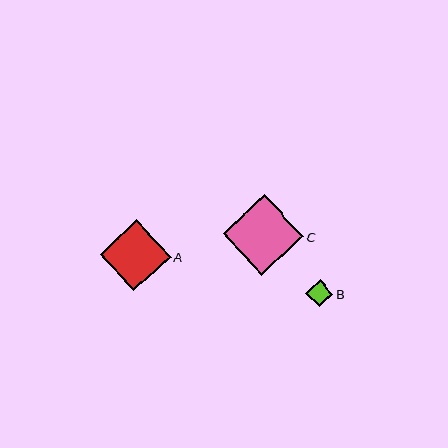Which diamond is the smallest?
Diamond B is the smallest with a size of approximately 27 pixels.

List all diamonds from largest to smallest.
From largest to smallest: C, A, B.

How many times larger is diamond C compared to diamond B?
Diamond C is approximately 3.0 times the size of diamond B.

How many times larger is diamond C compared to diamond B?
Diamond C is approximately 3.0 times the size of diamond B.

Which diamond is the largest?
Diamond C is the largest with a size of approximately 81 pixels.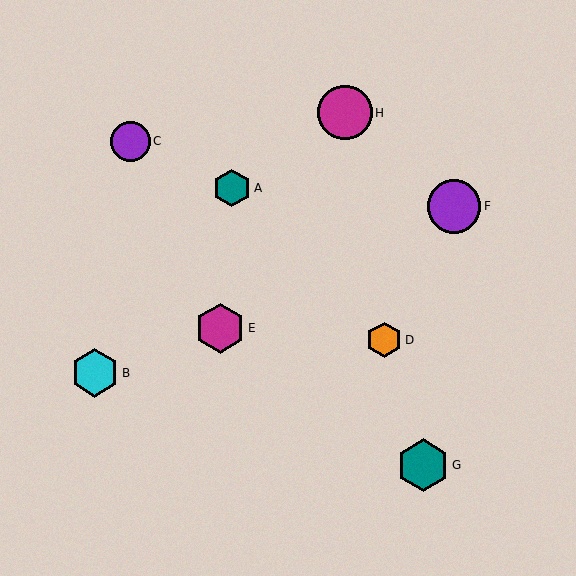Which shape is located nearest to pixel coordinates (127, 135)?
The purple circle (labeled C) at (130, 141) is nearest to that location.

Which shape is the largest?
The magenta circle (labeled H) is the largest.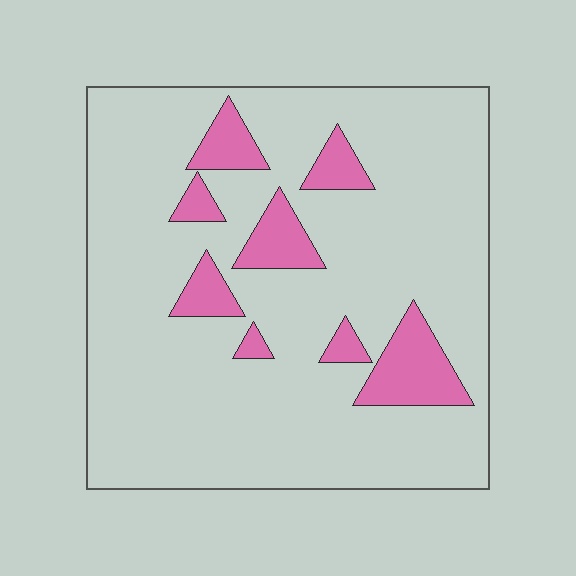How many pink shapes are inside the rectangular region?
8.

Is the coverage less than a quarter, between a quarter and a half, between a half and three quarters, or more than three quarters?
Less than a quarter.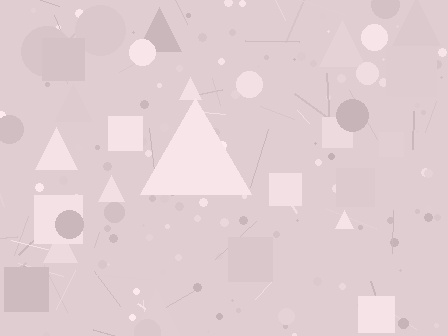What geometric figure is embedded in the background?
A triangle is embedded in the background.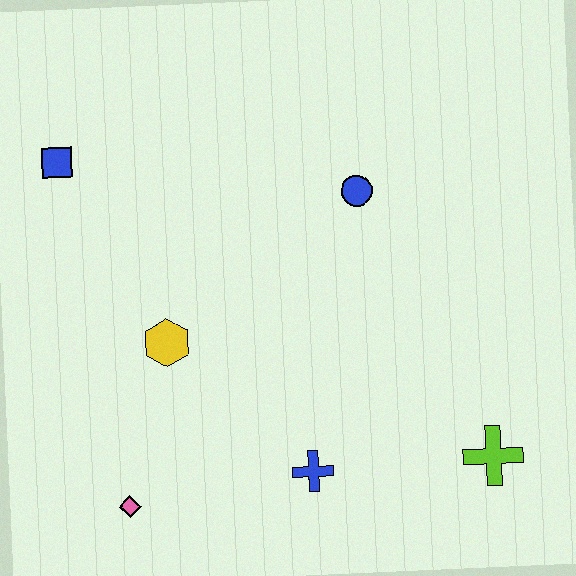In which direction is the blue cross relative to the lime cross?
The blue cross is to the left of the lime cross.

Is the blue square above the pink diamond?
Yes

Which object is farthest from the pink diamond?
The blue circle is farthest from the pink diamond.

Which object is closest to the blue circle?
The yellow hexagon is closest to the blue circle.